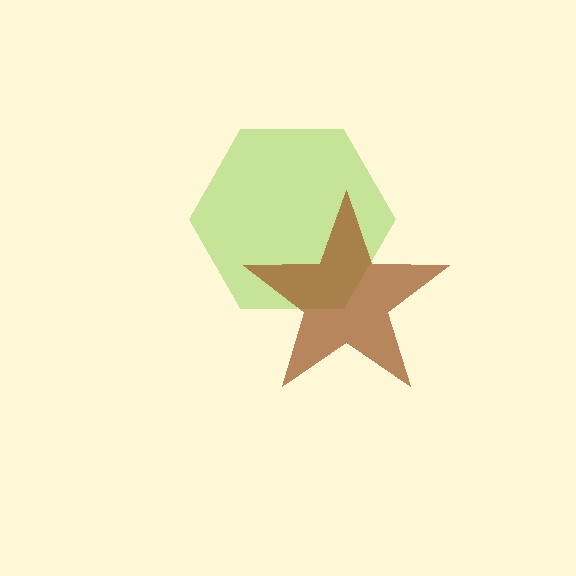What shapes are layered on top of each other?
The layered shapes are: a lime hexagon, a brown star.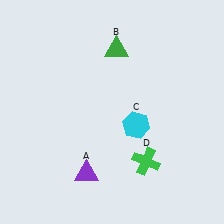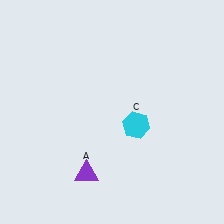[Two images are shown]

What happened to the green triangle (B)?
The green triangle (B) was removed in Image 2. It was in the top-right area of Image 1.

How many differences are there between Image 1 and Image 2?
There are 2 differences between the two images.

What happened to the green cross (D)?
The green cross (D) was removed in Image 2. It was in the bottom-right area of Image 1.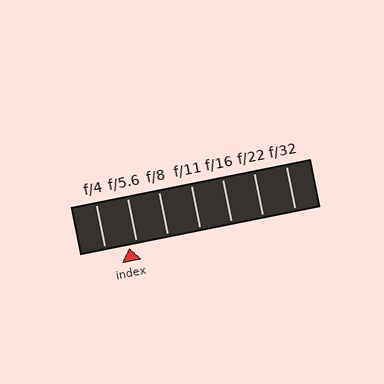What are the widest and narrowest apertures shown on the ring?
The widest aperture shown is f/4 and the narrowest is f/32.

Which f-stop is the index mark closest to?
The index mark is closest to f/5.6.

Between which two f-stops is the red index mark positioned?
The index mark is between f/4 and f/5.6.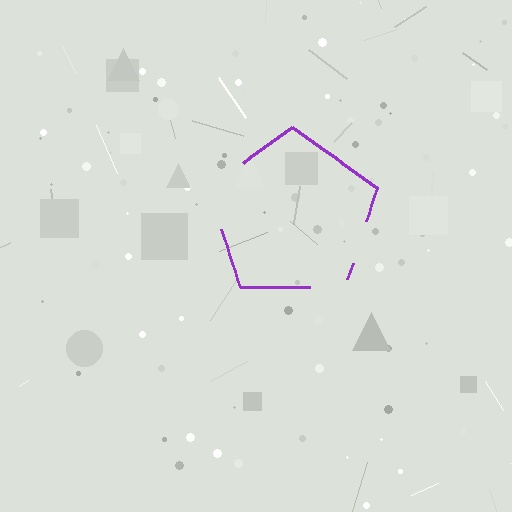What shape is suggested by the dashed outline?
The dashed outline suggests a pentagon.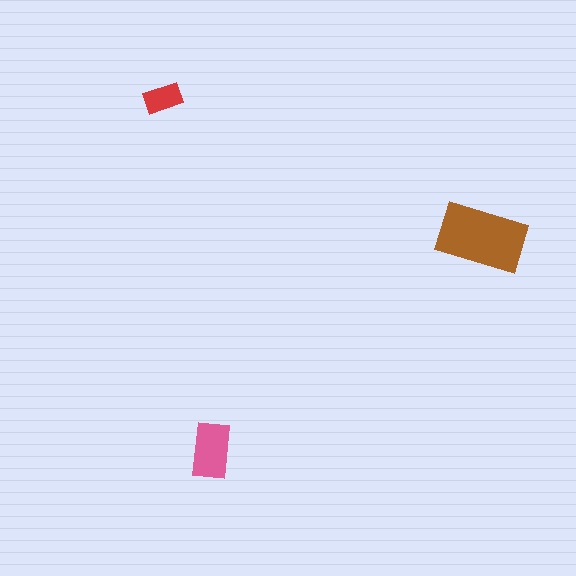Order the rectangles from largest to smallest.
the brown one, the pink one, the red one.